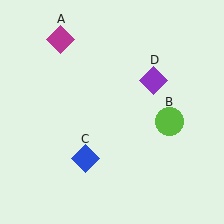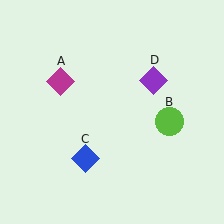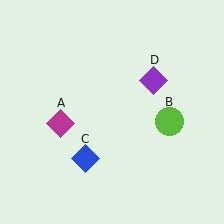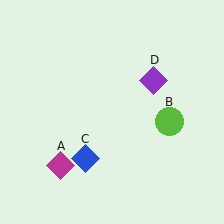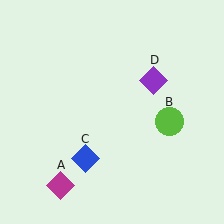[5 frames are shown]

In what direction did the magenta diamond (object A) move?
The magenta diamond (object A) moved down.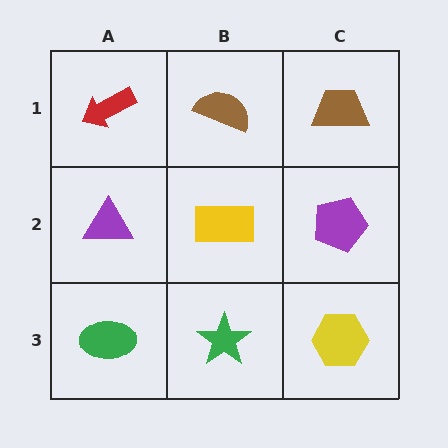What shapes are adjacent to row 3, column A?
A purple triangle (row 2, column A), a green star (row 3, column B).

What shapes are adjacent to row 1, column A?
A purple triangle (row 2, column A), a brown semicircle (row 1, column B).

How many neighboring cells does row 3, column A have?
2.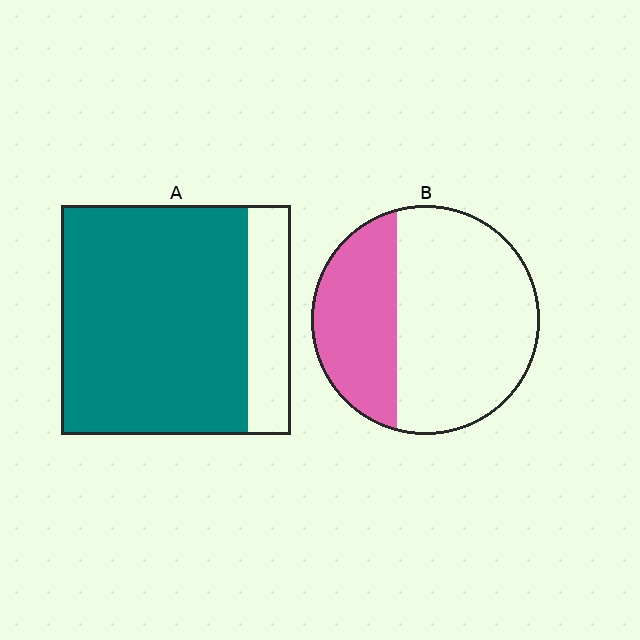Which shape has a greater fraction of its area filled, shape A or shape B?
Shape A.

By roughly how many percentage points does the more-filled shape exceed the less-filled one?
By roughly 45 percentage points (A over B).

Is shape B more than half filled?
No.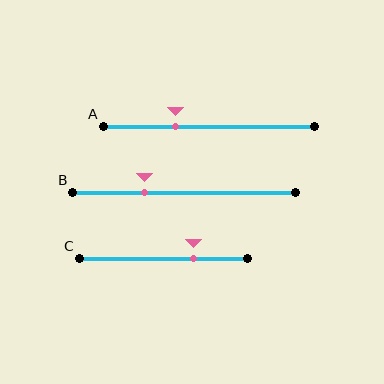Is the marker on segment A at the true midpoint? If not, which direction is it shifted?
No, the marker on segment A is shifted to the left by about 16% of the segment length.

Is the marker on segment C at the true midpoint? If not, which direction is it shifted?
No, the marker on segment C is shifted to the right by about 18% of the segment length.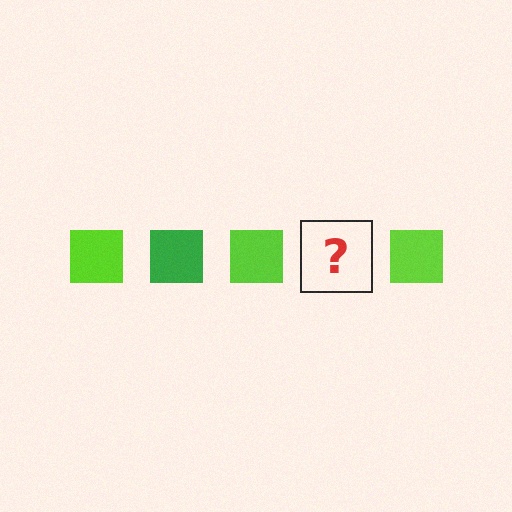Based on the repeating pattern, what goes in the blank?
The blank should be a green square.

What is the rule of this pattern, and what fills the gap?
The rule is that the pattern cycles through lime, green squares. The gap should be filled with a green square.